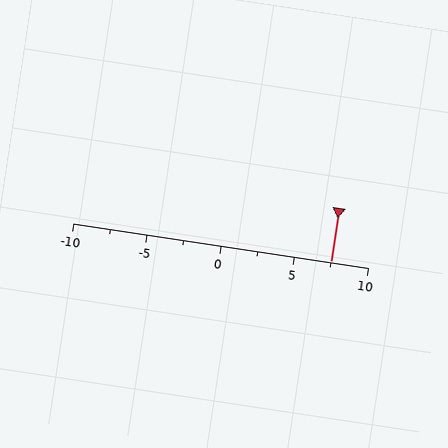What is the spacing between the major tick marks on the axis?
The major ticks are spaced 5 apart.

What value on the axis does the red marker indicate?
The marker indicates approximately 7.5.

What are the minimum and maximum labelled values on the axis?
The axis runs from -10 to 10.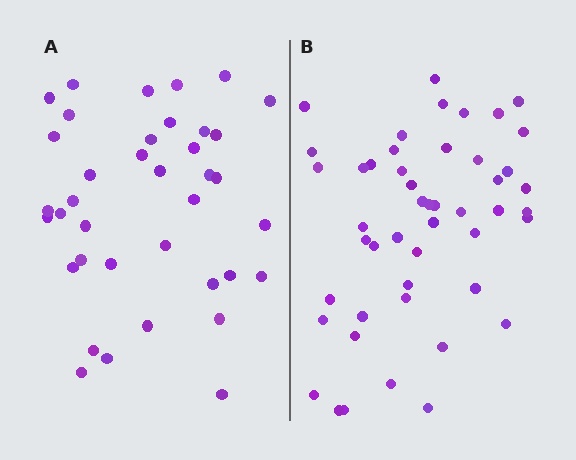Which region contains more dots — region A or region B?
Region B (the right region) has more dots.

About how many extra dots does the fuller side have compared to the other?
Region B has roughly 10 or so more dots than region A.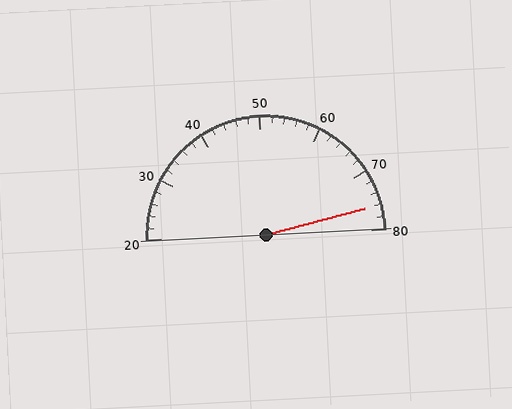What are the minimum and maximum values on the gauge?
The gauge ranges from 20 to 80.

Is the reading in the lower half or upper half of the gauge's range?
The reading is in the upper half of the range (20 to 80).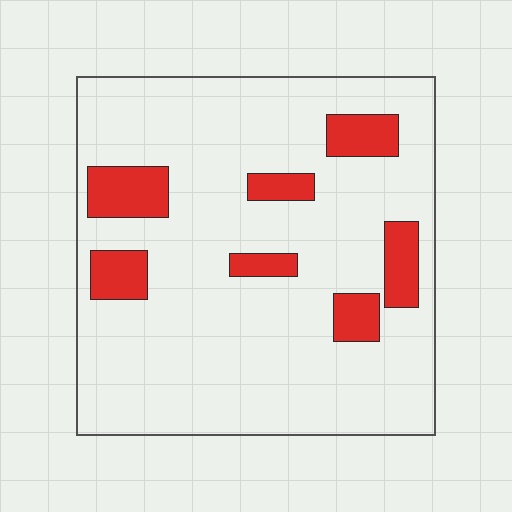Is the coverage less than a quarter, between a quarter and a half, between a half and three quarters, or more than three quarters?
Less than a quarter.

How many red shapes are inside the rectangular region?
7.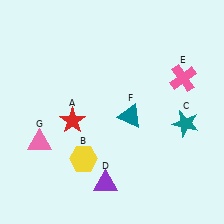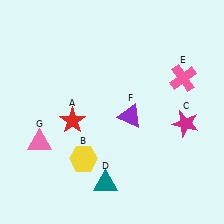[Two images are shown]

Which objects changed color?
C changed from teal to magenta. D changed from purple to teal. F changed from teal to purple.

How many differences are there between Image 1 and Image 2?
There are 3 differences between the two images.